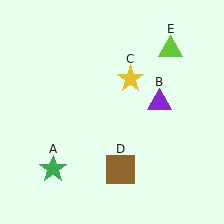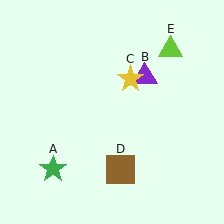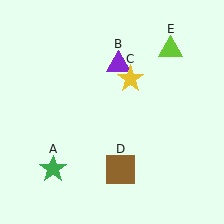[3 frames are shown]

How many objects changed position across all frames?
1 object changed position: purple triangle (object B).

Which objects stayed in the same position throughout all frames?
Green star (object A) and yellow star (object C) and brown square (object D) and lime triangle (object E) remained stationary.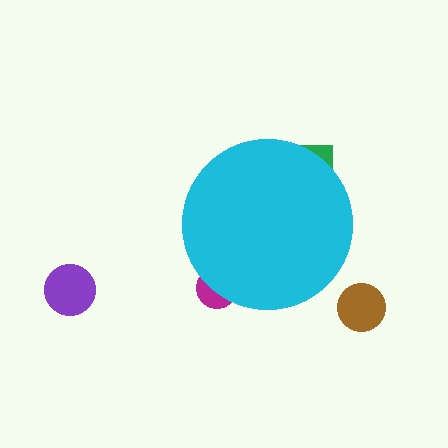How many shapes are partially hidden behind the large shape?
2 shapes are partially hidden.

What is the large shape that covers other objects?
A cyan circle.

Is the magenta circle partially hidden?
Yes, the magenta circle is partially hidden behind the cyan circle.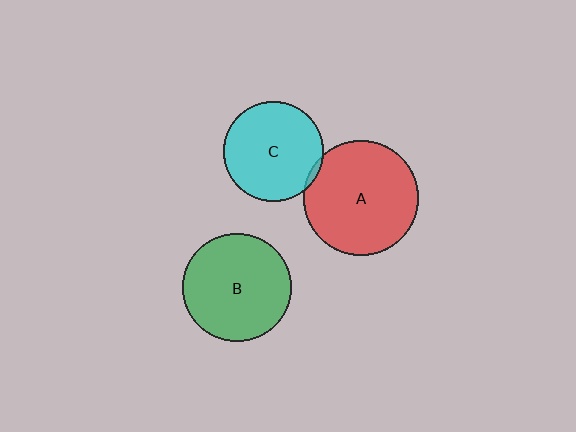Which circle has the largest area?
Circle A (red).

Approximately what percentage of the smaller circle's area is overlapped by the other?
Approximately 5%.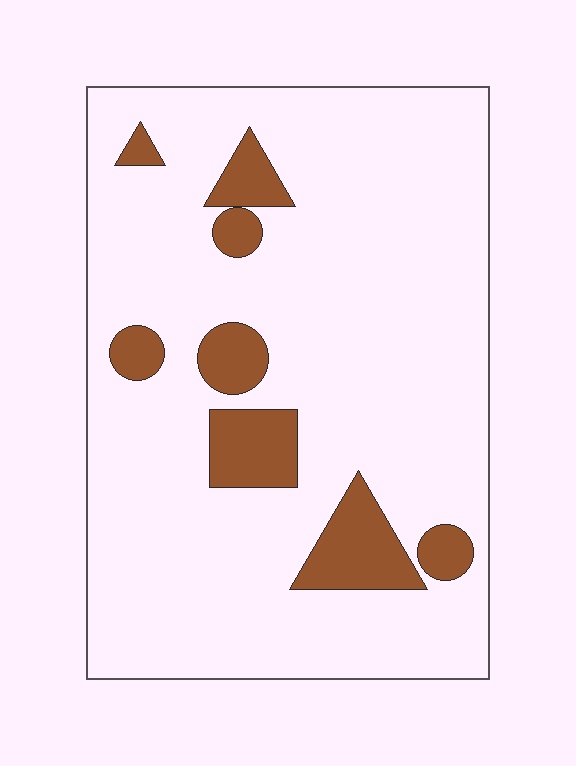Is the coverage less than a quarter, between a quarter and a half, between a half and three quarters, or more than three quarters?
Less than a quarter.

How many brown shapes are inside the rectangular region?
8.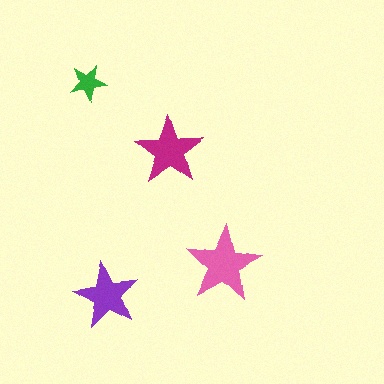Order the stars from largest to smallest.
the pink one, the magenta one, the purple one, the green one.